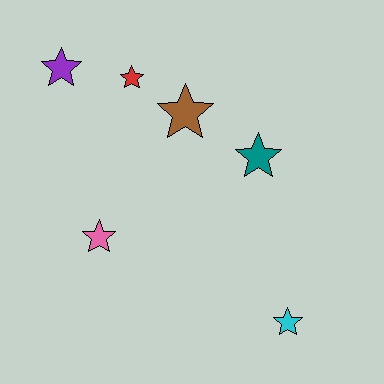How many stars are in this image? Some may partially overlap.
There are 6 stars.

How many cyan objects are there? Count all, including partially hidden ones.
There is 1 cyan object.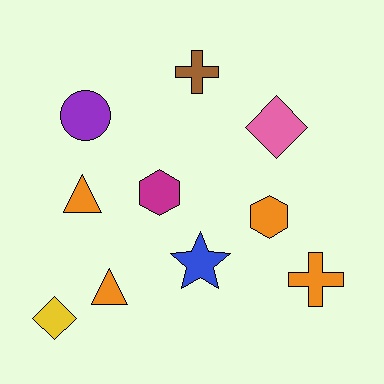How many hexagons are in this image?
There are 2 hexagons.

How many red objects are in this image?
There are no red objects.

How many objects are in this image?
There are 10 objects.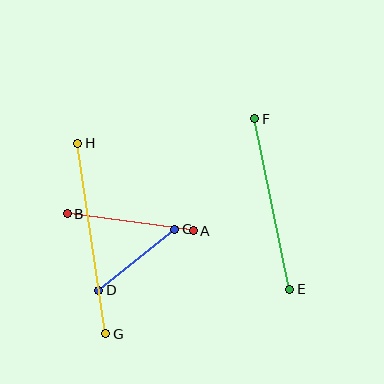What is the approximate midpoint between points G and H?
The midpoint is at approximately (92, 238) pixels.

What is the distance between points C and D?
The distance is approximately 98 pixels.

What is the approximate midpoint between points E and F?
The midpoint is at approximately (272, 204) pixels.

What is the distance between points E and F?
The distance is approximately 174 pixels.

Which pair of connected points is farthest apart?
Points G and H are farthest apart.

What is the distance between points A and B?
The distance is approximately 127 pixels.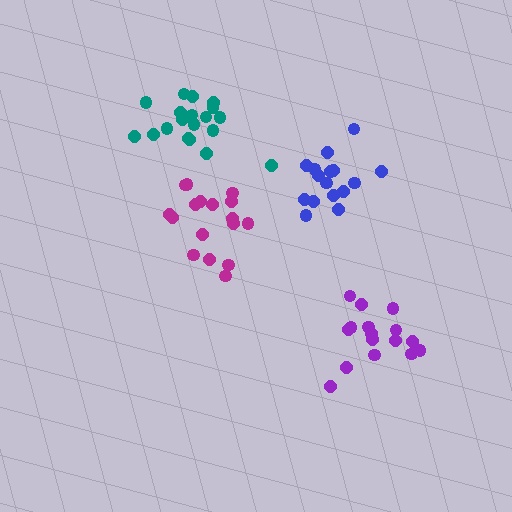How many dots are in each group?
Group 1: 19 dots, Group 2: 16 dots, Group 3: 16 dots, Group 4: 17 dots (68 total).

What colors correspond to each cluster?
The clusters are colored: teal, blue, purple, magenta.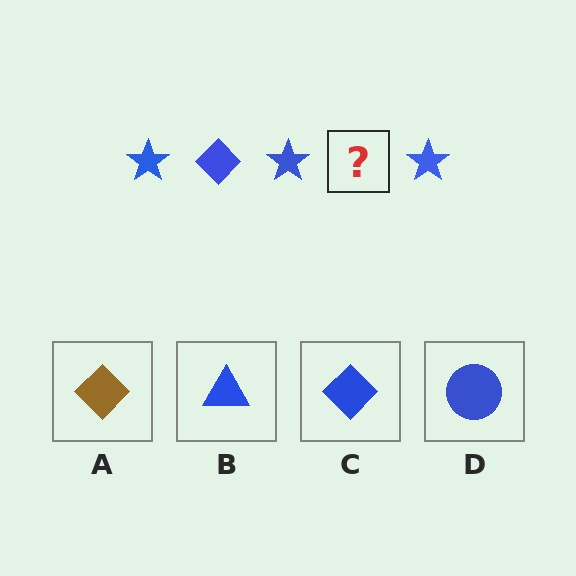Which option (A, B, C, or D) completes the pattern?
C.